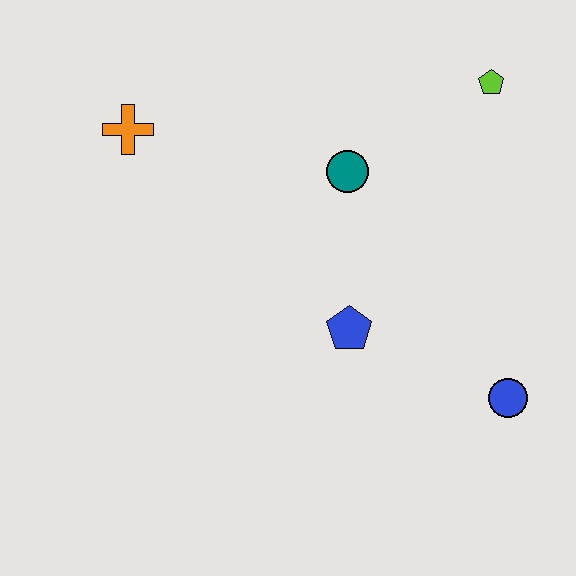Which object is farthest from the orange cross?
The blue circle is farthest from the orange cross.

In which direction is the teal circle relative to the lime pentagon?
The teal circle is to the left of the lime pentagon.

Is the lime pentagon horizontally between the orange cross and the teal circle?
No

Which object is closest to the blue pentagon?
The teal circle is closest to the blue pentagon.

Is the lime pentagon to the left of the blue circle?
Yes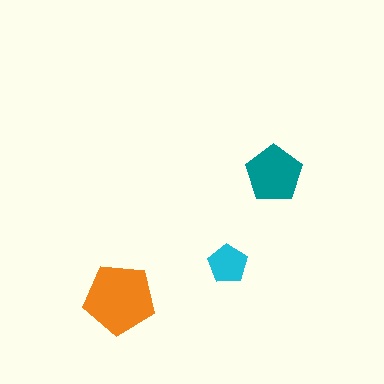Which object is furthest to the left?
The orange pentagon is leftmost.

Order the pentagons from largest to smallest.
the orange one, the teal one, the cyan one.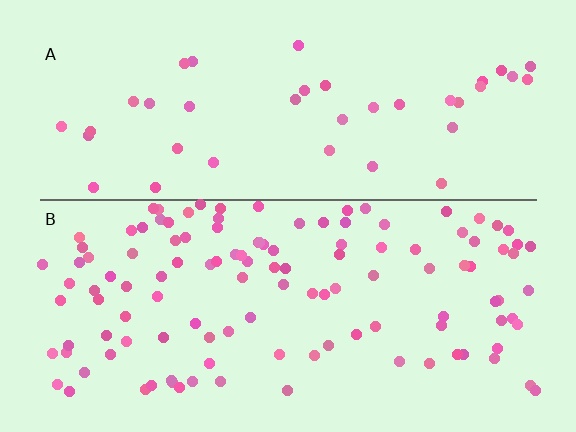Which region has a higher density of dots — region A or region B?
B (the bottom).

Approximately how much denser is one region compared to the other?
Approximately 3.0× — region B over region A.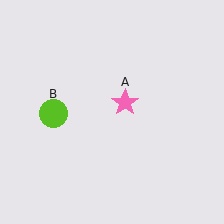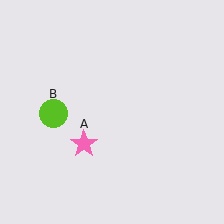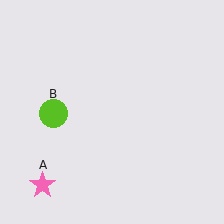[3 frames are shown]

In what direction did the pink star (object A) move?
The pink star (object A) moved down and to the left.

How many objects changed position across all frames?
1 object changed position: pink star (object A).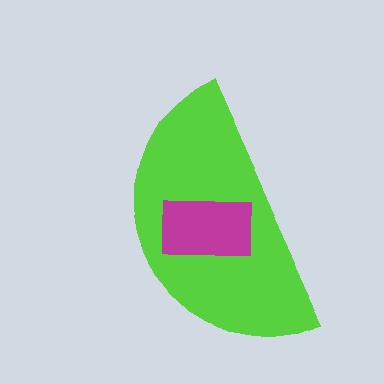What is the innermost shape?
The magenta rectangle.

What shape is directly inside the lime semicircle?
The magenta rectangle.